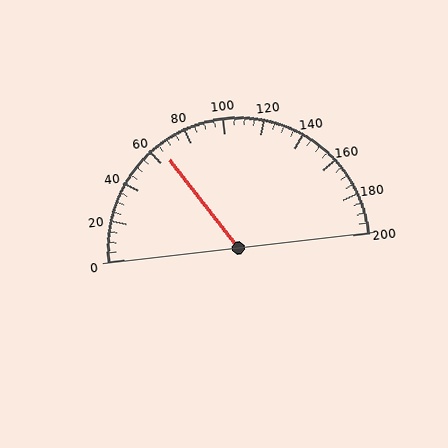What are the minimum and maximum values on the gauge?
The gauge ranges from 0 to 200.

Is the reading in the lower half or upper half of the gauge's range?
The reading is in the lower half of the range (0 to 200).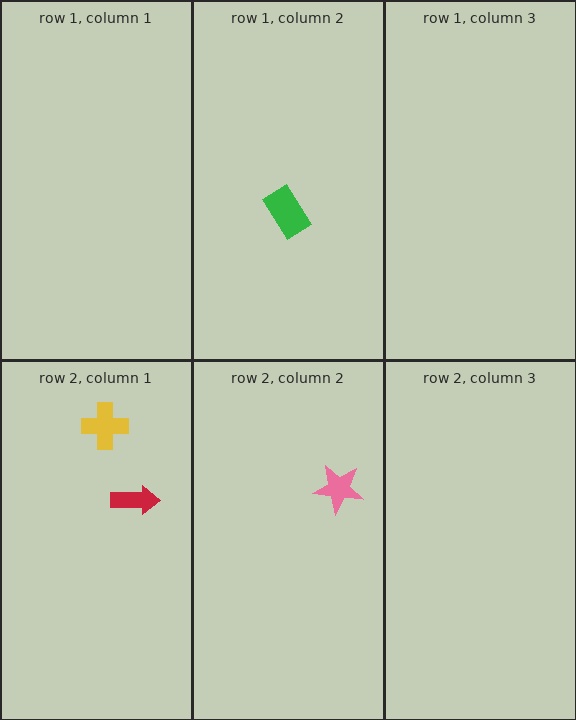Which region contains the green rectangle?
The row 1, column 2 region.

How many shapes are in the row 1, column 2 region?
1.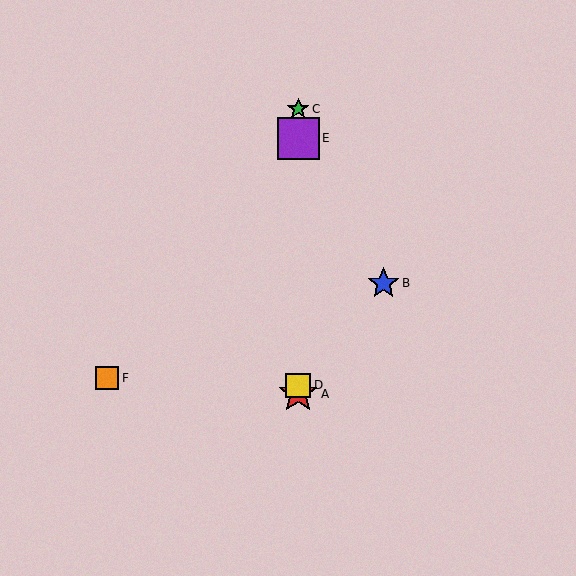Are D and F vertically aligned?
No, D is at x≈298 and F is at x≈107.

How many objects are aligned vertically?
4 objects (A, C, D, E) are aligned vertically.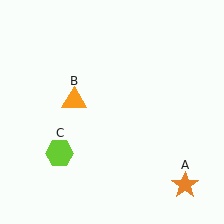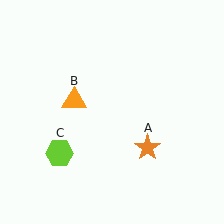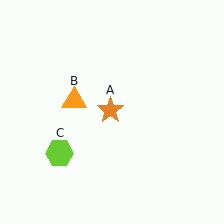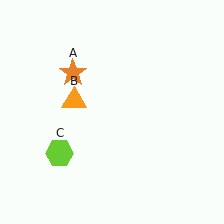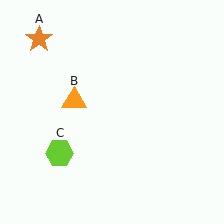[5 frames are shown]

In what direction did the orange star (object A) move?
The orange star (object A) moved up and to the left.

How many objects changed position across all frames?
1 object changed position: orange star (object A).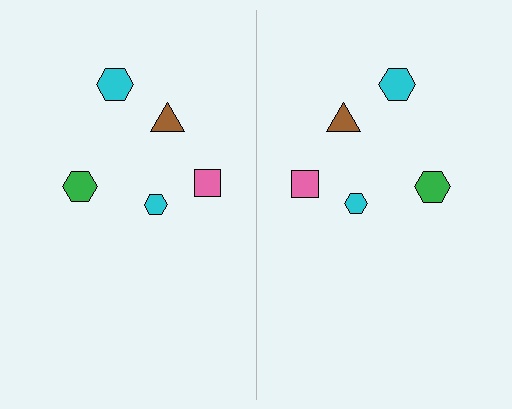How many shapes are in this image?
There are 10 shapes in this image.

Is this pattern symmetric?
Yes, this pattern has bilateral (reflection) symmetry.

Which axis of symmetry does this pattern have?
The pattern has a vertical axis of symmetry running through the center of the image.